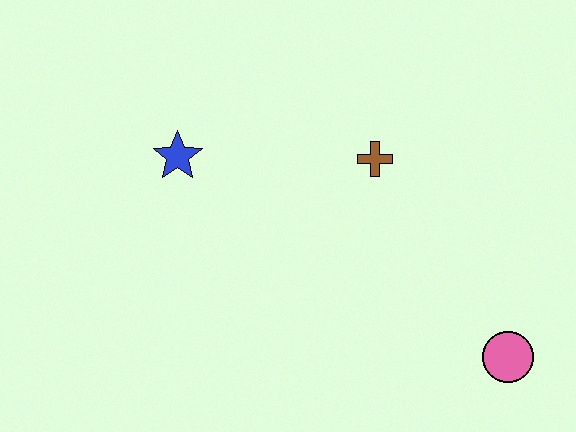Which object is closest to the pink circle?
The brown cross is closest to the pink circle.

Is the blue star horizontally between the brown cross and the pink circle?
No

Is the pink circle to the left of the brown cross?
No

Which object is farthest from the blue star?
The pink circle is farthest from the blue star.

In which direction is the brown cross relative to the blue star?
The brown cross is to the right of the blue star.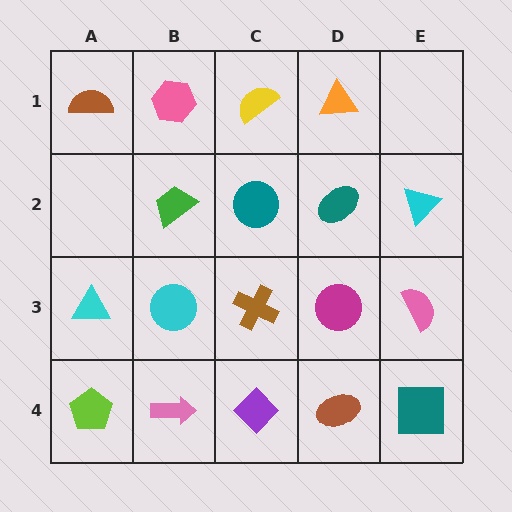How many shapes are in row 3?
5 shapes.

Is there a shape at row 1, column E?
No, that cell is empty.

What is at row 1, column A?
A brown semicircle.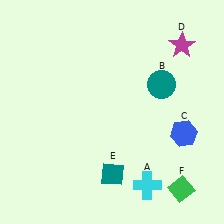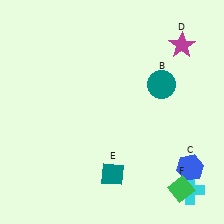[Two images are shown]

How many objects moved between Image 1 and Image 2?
2 objects moved between the two images.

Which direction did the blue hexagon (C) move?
The blue hexagon (C) moved down.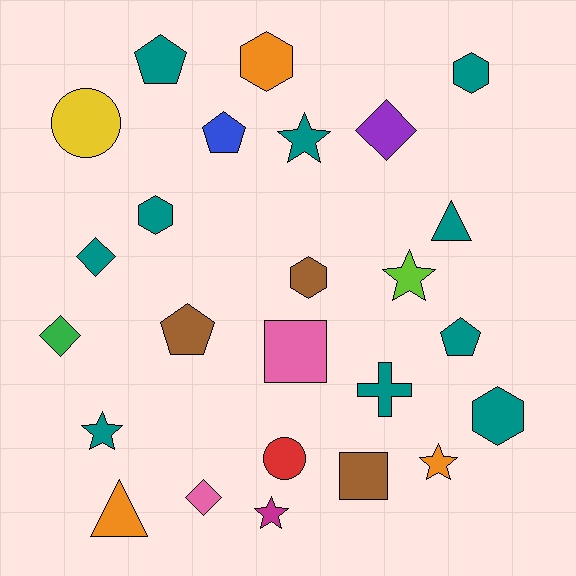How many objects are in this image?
There are 25 objects.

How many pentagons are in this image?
There are 4 pentagons.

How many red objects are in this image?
There is 1 red object.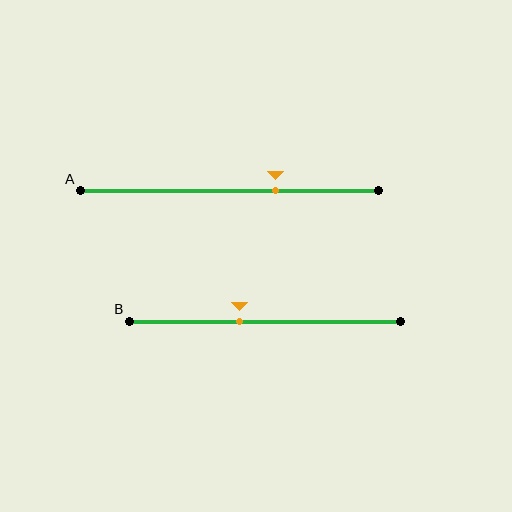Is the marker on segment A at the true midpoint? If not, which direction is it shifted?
No, the marker on segment A is shifted to the right by about 16% of the segment length.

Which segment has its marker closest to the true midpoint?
Segment B has its marker closest to the true midpoint.